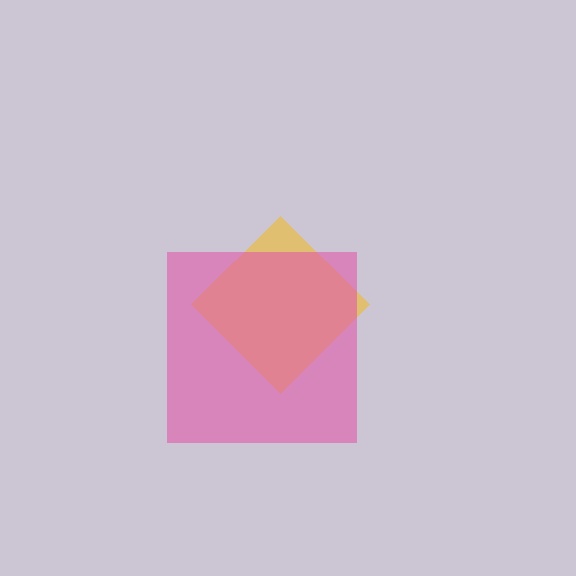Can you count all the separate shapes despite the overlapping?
Yes, there are 2 separate shapes.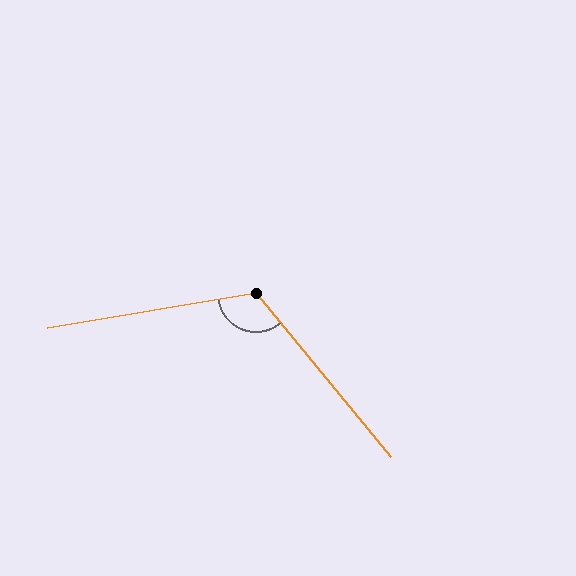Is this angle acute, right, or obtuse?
It is obtuse.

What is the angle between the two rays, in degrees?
Approximately 120 degrees.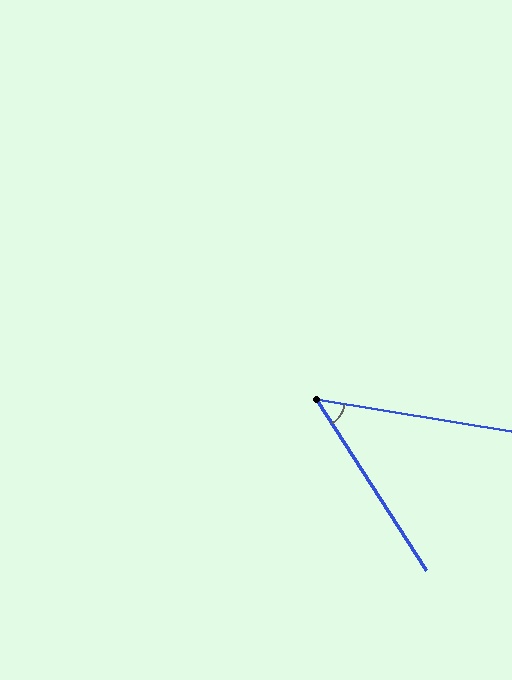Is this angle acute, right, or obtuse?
It is acute.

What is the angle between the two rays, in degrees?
Approximately 48 degrees.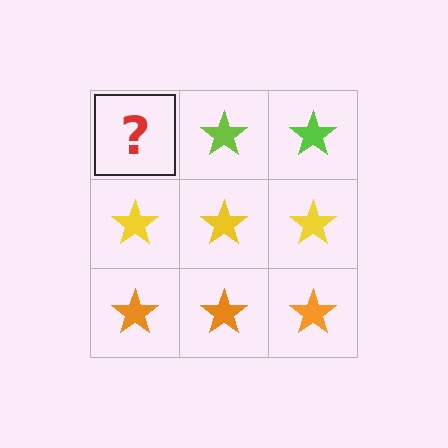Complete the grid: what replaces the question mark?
The question mark should be replaced with a lime star.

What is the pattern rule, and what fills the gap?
The rule is that each row has a consistent color. The gap should be filled with a lime star.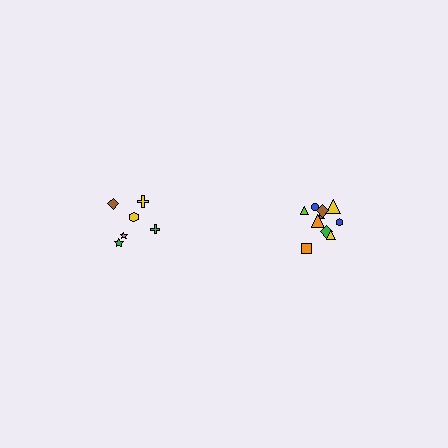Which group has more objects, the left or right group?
The right group.